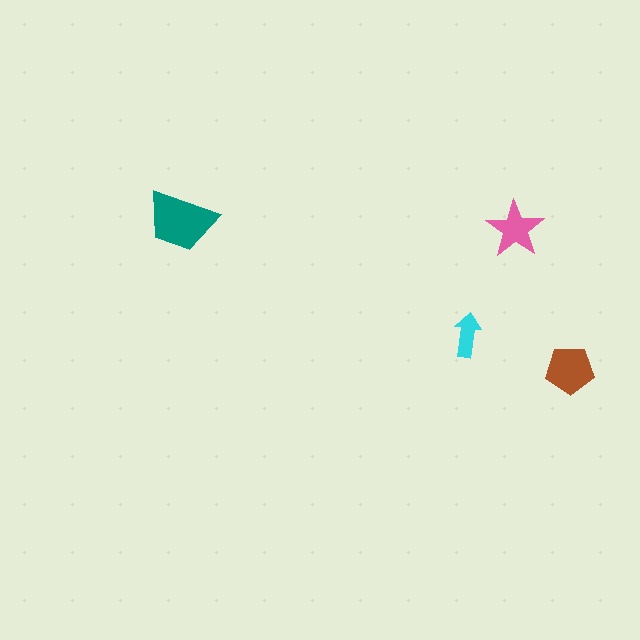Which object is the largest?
The teal trapezoid.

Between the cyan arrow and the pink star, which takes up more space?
The pink star.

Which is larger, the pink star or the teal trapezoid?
The teal trapezoid.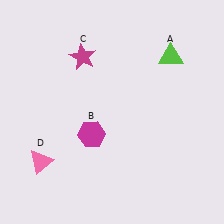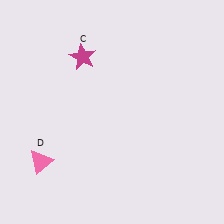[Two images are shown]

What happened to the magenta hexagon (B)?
The magenta hexagon (B) was removed in Image 2. It was in the bottom-left area of Image 1.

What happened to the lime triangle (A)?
The lime triangle (A) was removed in Image 2. It was in the top-right area of Image 1.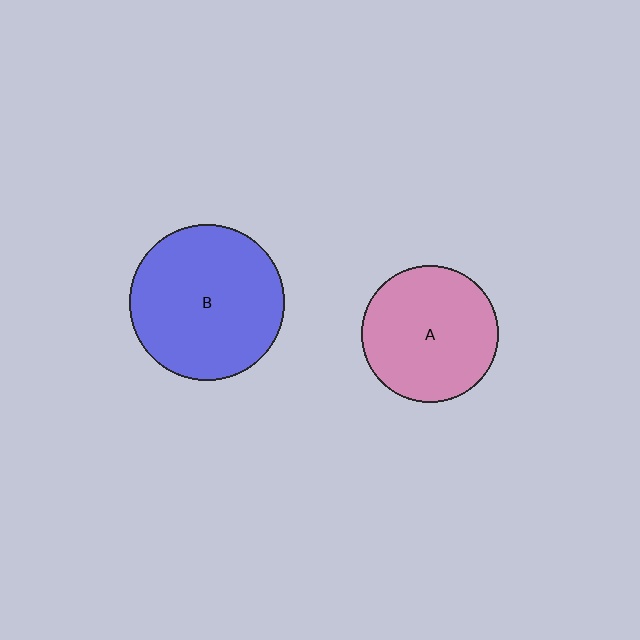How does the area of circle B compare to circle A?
Approximately 1.3 times.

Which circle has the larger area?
Circle B (blue).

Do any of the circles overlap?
No, none of the circles overlap.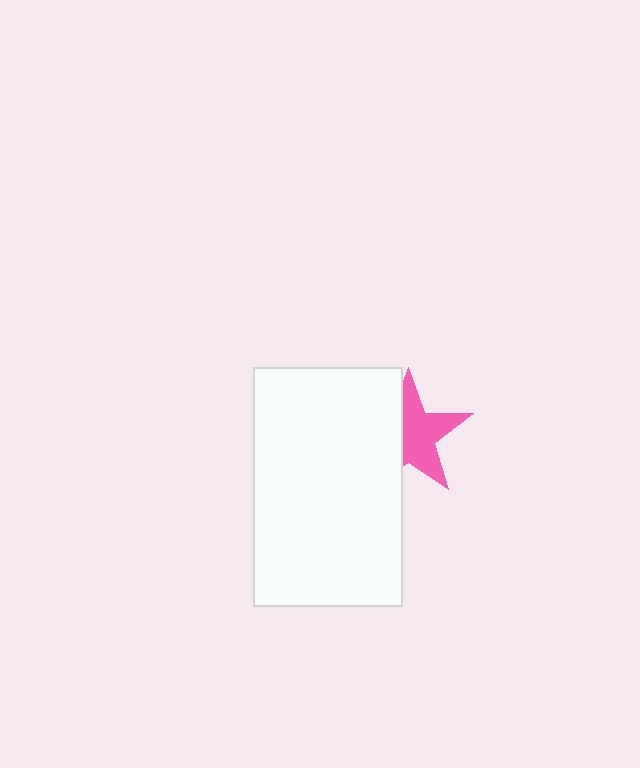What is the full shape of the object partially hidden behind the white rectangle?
The partially hidden object is a pink star.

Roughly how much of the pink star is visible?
About half of it is visible (roughly 58%).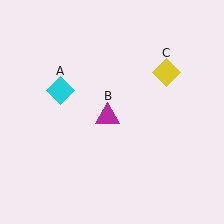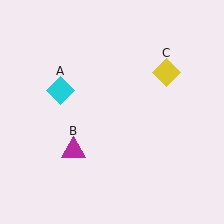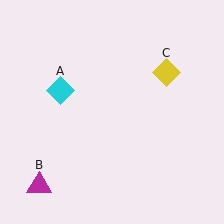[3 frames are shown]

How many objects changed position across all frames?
1 object changed position: magenta triangle (object B).